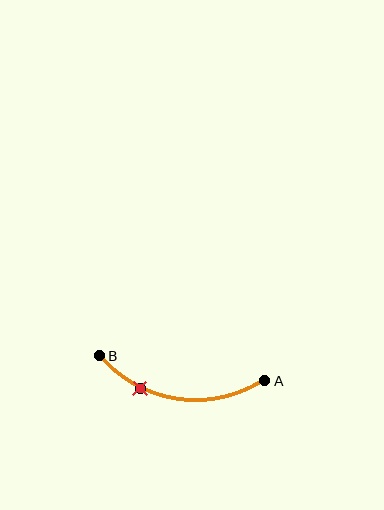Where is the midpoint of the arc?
The arc midpoint is the point on the curve farthest from the straight line joining A and B. It sits below that line.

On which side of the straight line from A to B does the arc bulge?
The arc bulges below the straight line connecting A and B.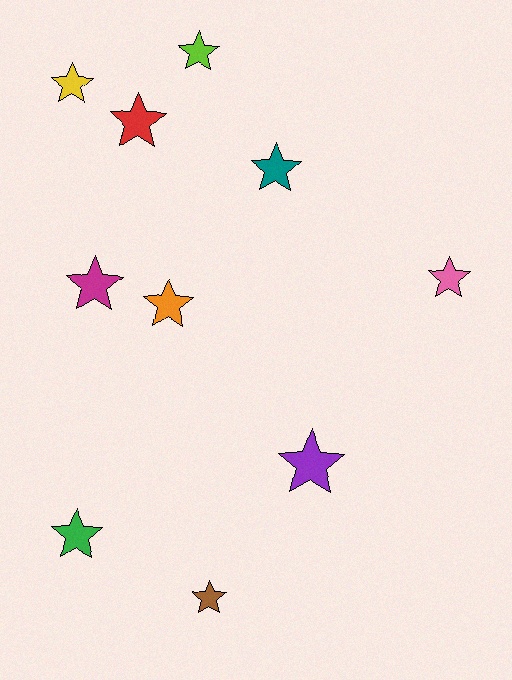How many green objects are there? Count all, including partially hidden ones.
There is 1 green object.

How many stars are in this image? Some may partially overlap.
There are 10 stars.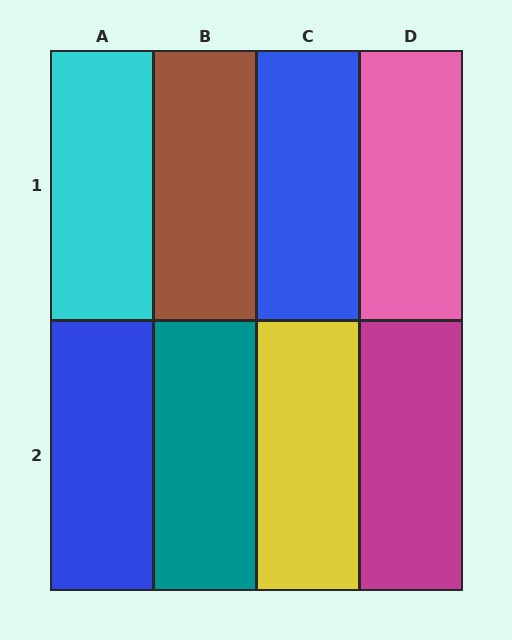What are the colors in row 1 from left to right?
Cyan, brown, blue, pink.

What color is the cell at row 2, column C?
Yellow.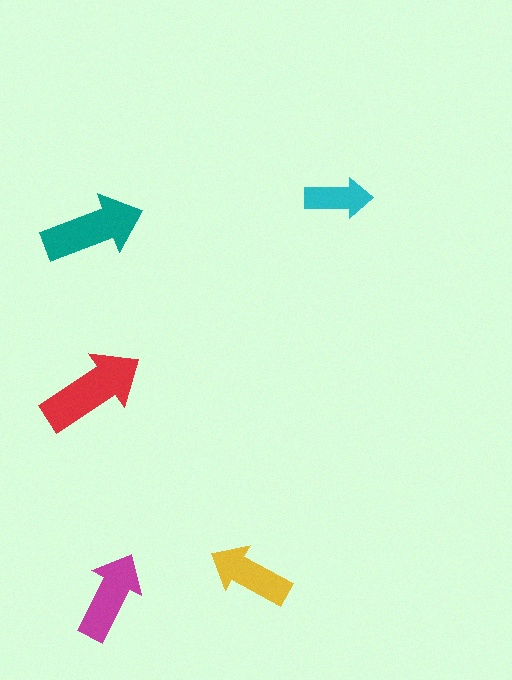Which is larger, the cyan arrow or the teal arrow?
The teal one.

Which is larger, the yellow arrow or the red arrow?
The red one.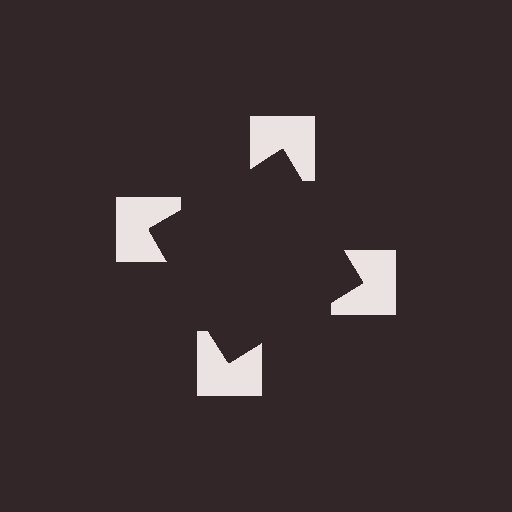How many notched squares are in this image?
There are 4 — one at each vertex of the illusory square.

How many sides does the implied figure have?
4 sides.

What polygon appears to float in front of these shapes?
An illusory square — its edges are inferred from the aligned wedge cuts in the notched squares, not physically drawn.